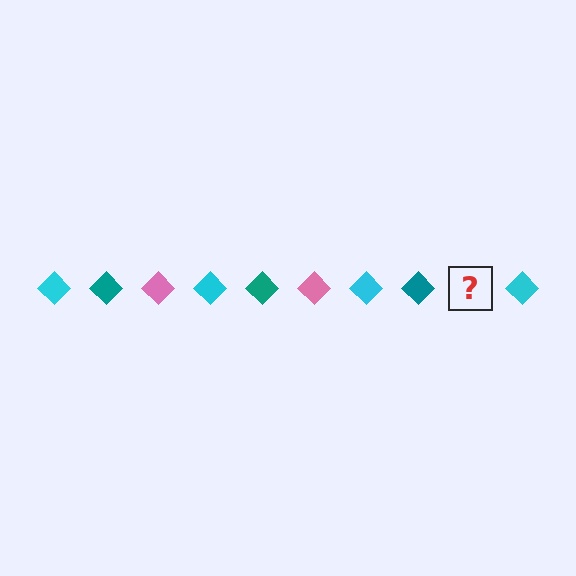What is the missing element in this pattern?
The missing element is a pink diamond.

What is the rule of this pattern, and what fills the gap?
The rule is that the pattern cycles through cyan, teal, pink diamonds. The gap should be filled with a pink diamond.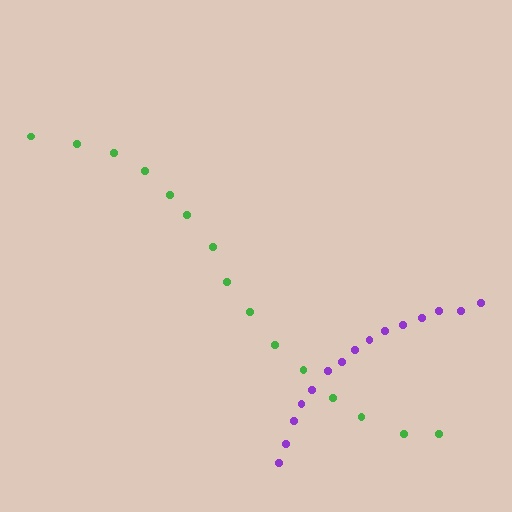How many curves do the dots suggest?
There are 2 distinct paths.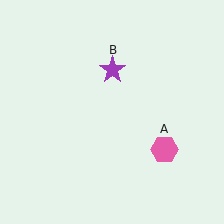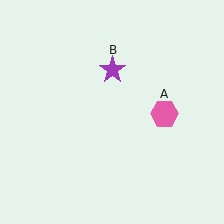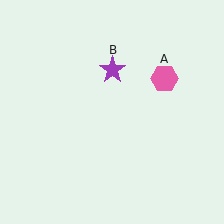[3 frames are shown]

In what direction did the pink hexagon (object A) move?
The pink hexagon (object A) moved up.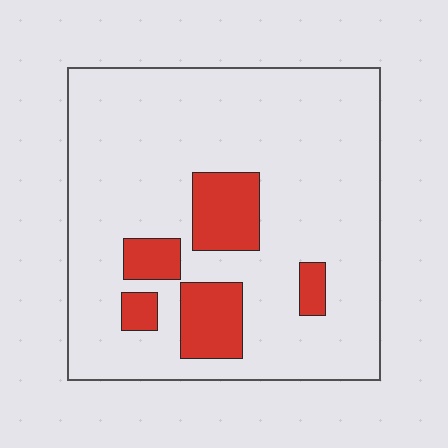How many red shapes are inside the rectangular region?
5.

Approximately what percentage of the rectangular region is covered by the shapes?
Approximately 15%.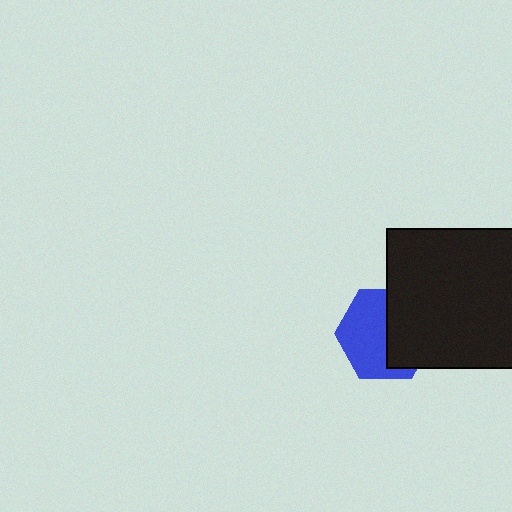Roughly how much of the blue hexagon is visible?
About half of it is visible (roughly 54%).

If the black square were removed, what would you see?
You would see the complete blue hexagon.